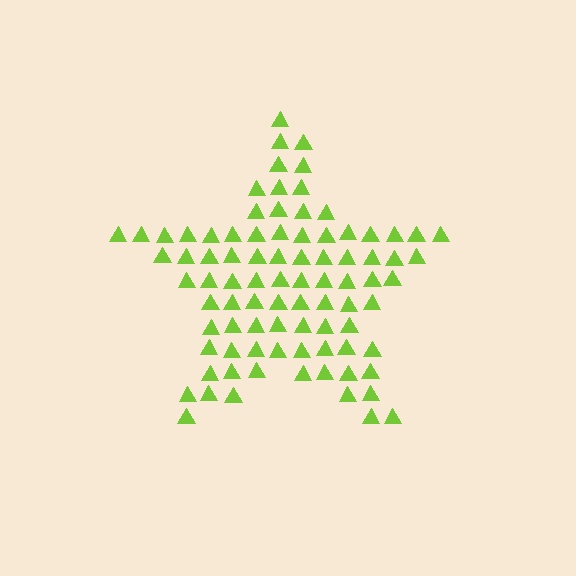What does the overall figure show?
The overall figure shows a star.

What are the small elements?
The small elements are triangles.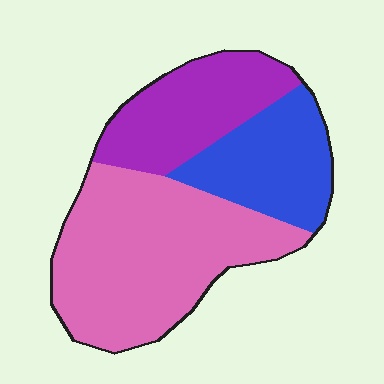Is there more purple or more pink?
Pink.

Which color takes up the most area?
Pink, at roughly 50%.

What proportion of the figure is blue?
Blue takes up about one quarter (1/4) of the figure.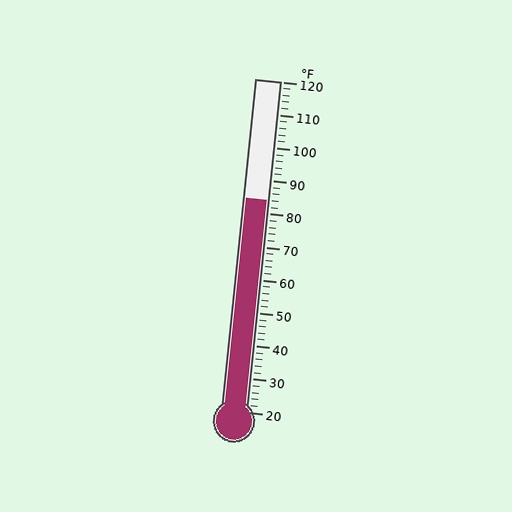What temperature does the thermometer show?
The thermometer shows approximately 84°F.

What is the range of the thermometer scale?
The thermometer scale ranges from 20°F to 120°F.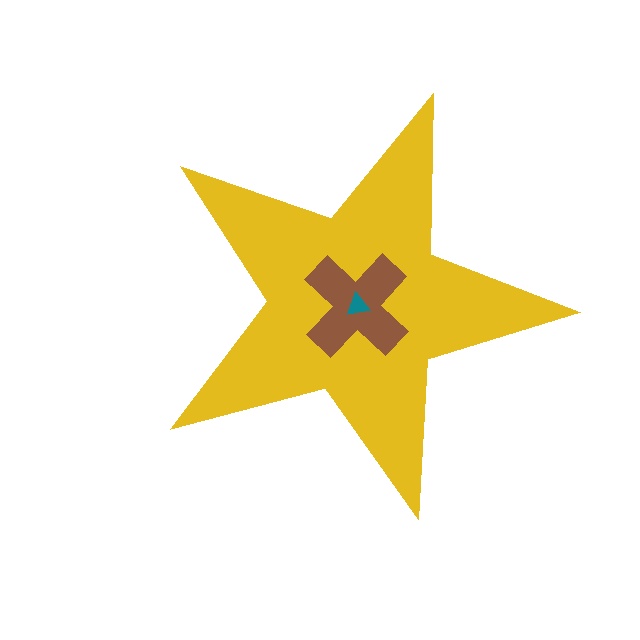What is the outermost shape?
The yellow star.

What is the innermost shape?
The teal triangle.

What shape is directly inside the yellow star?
The brown cross.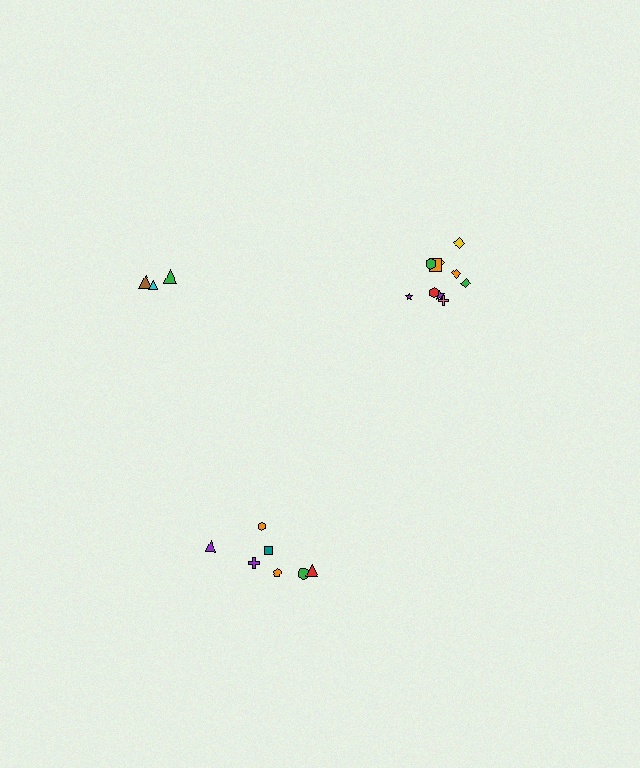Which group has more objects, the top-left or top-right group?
The top-right group.